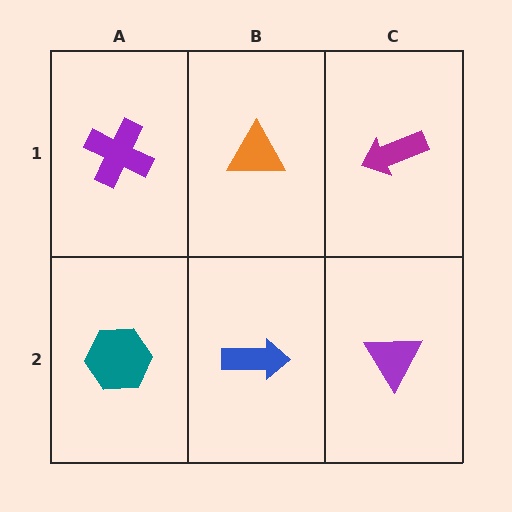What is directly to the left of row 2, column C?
A blue arrow.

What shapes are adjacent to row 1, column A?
A teal hexagon (row 2, column A), an orange triangle (row 1, column B).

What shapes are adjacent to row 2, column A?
A purple cross (row 1, column A), a blue arrow (row 2, column B).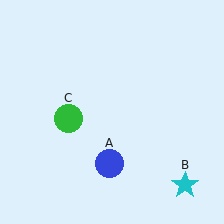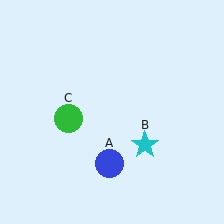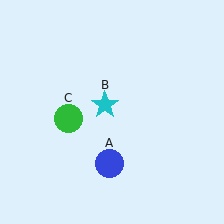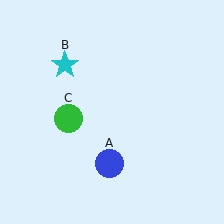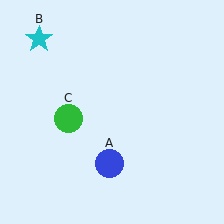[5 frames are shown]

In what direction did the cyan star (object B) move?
The cyan star (object B) moved up and to the left.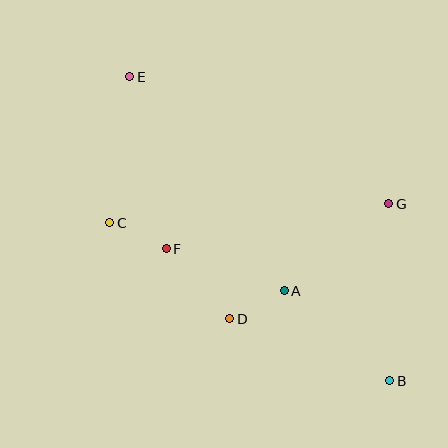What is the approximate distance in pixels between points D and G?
The distance between D and G is approximately 196 pixels.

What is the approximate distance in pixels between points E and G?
The distance between E and G is approximately 288 pixels.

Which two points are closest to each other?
Points A and D are closest to each other.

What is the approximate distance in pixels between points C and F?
The distance between C and F is approximately 62 pixels.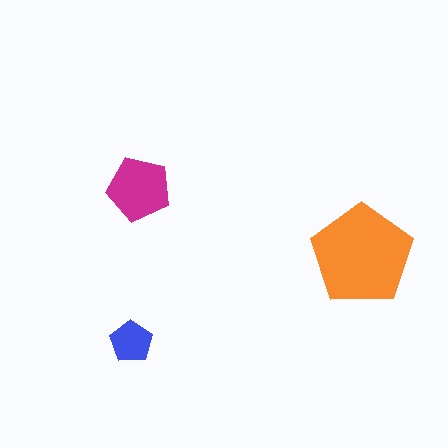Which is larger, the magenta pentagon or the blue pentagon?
The magenta one.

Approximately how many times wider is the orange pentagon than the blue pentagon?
About 2.5 times wider.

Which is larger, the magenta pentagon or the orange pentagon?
The orange one.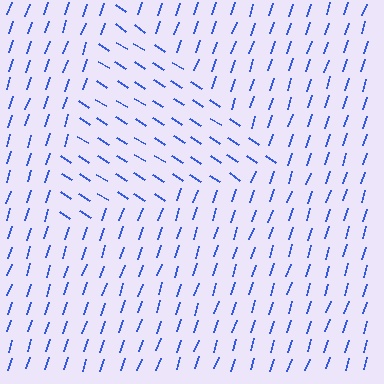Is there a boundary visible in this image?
Yes, there is a texture boundary formed by a change in line orientation.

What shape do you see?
I see a triangle.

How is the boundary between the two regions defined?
The boundary is defined purely by a change in line orientation (approximately 76 degrees difference). All lines are the same color and thickness.